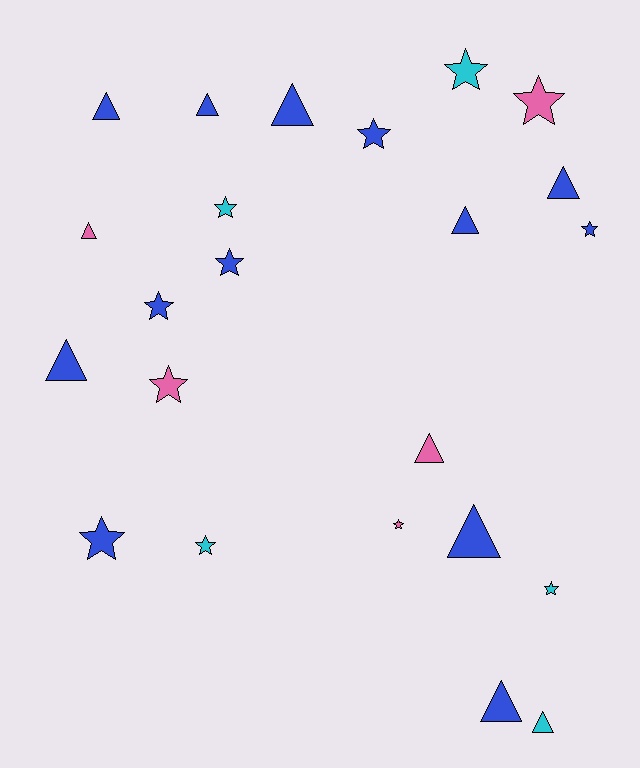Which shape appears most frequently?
Star, with 12 objects.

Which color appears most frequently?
Blue, with 13 objects.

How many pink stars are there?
There are 3 pink stars.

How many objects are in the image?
There are 23 objects.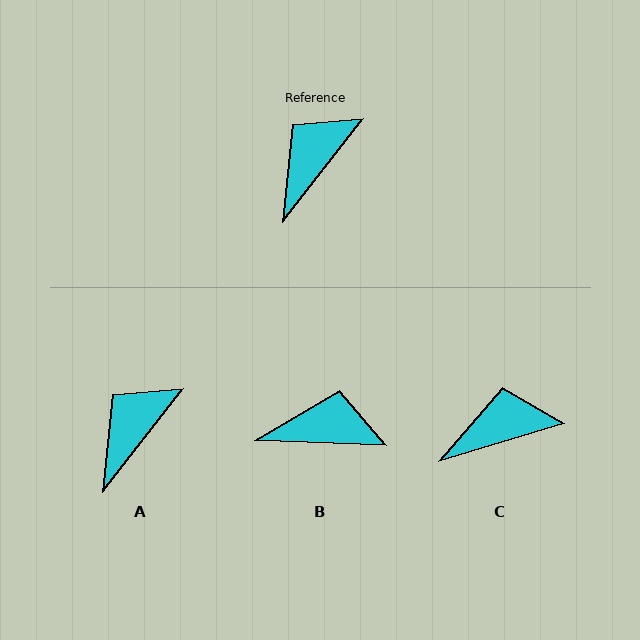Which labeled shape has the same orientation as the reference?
A.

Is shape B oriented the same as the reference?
No, it is off by about 54 degrees.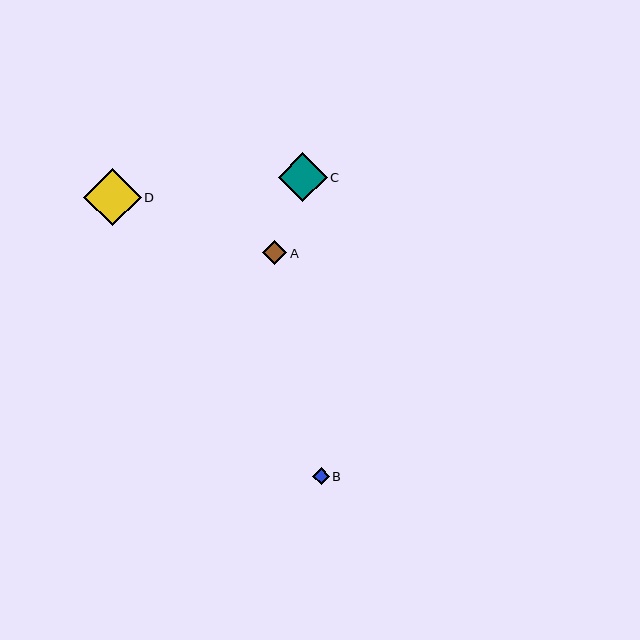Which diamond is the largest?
Diamond D is the largest with a size of approximately 58 pixels.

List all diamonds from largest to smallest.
From largest to smallest: D, C, A, B.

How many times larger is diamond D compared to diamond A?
Diamond D is approximately 2.4 times the size of diamond A.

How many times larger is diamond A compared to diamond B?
Diamond A is approximately 1.5 times the size of diamond B.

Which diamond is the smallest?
Diamond B is the smallest with a size of approximately 16 pixels.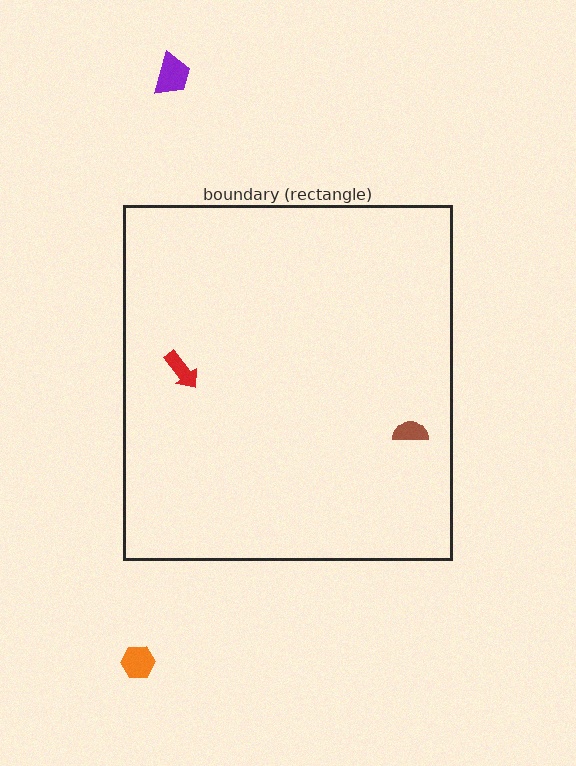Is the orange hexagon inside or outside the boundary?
Outside.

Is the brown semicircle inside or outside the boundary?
Inside.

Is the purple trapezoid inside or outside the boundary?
Outside.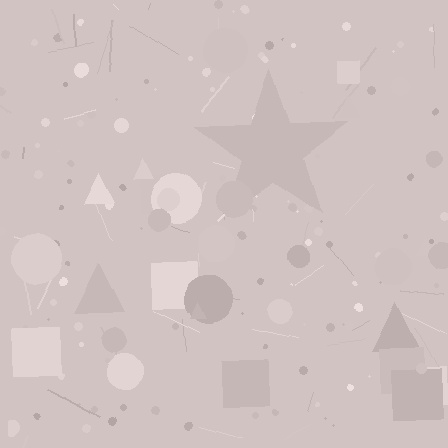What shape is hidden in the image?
A star is hidden in the image.